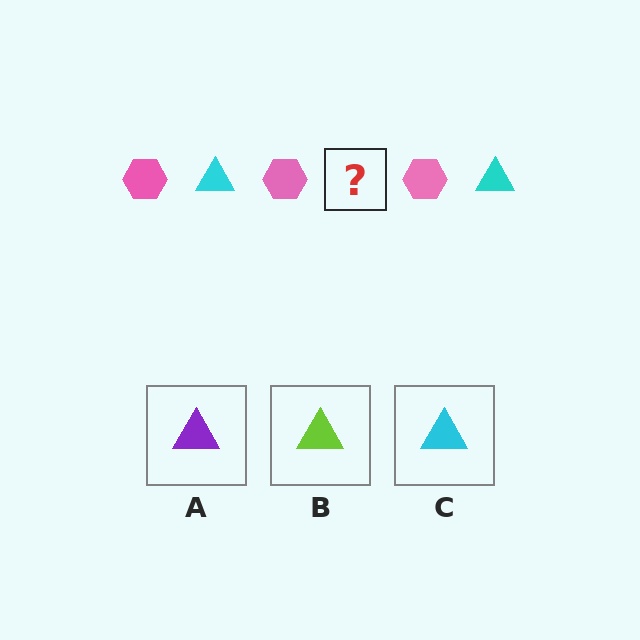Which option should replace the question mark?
Option C.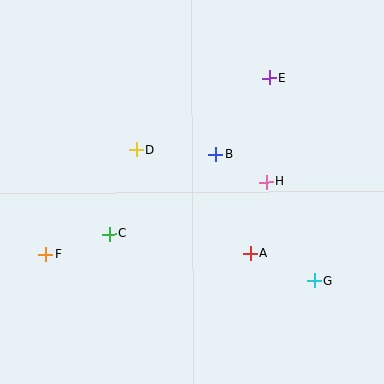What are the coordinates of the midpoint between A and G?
The midpoint between A and G is at (282, 267).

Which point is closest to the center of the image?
Point B at (216, 154) is closest to the center.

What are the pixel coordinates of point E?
Point E is at (270, 78).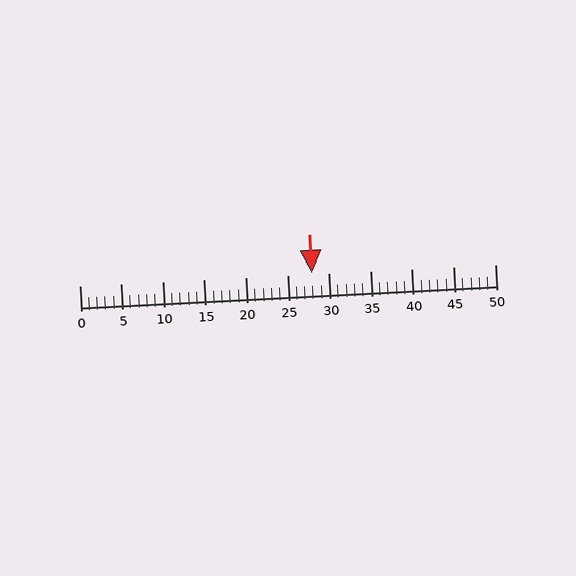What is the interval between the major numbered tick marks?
The major tick marks are spaced 5 units apart.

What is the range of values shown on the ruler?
The ruler shows values from 0 to 50.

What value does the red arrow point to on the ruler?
The red arrow points to approximately 28.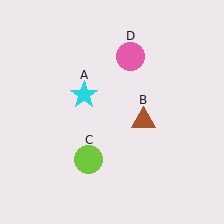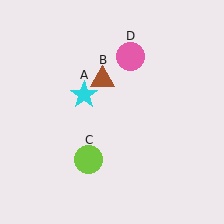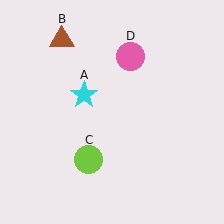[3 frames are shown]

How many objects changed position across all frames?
1 object changed position: brown triangle (object B).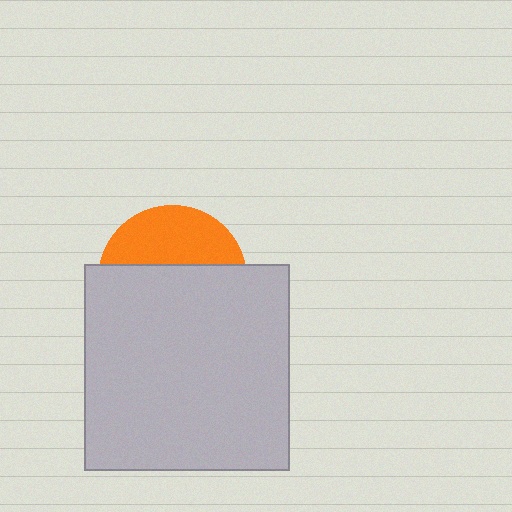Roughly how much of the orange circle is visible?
A small part of it is visible (roughly 37%).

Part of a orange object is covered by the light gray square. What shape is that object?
It is a circle.